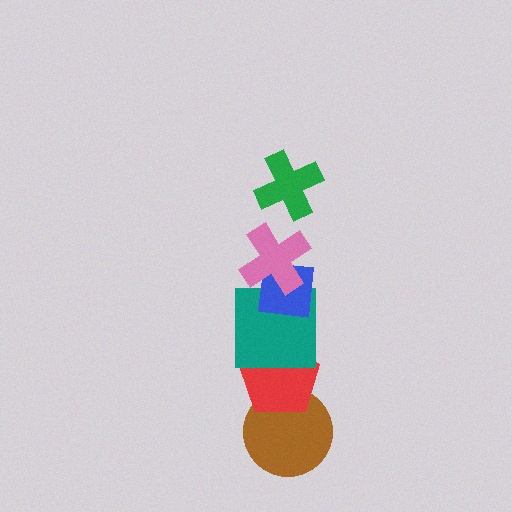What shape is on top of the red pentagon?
The teal square is on top of the red pentagon.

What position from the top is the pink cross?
The pink cross is 2nd from the top.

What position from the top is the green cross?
The green cross is 1st from the top.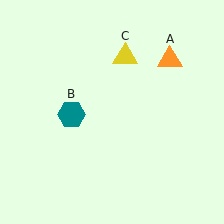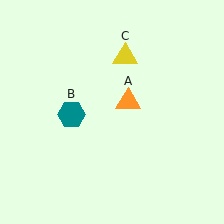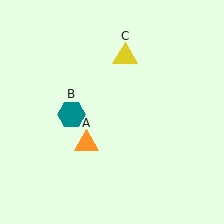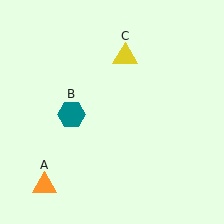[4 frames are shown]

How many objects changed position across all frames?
1 object changed position: orange triangle (object A).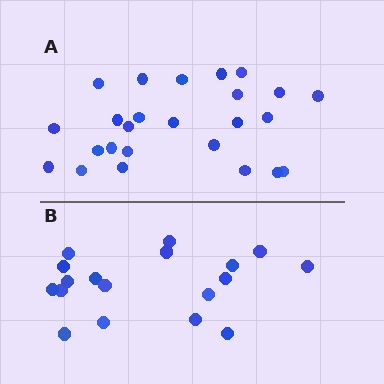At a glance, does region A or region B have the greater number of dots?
Region A (the top region) has more dots.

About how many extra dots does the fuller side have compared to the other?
Region A has roughly 8 or so more dots than region B.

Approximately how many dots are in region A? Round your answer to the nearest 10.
About 20 dots. (The exact count is 25, which rounds to 20.)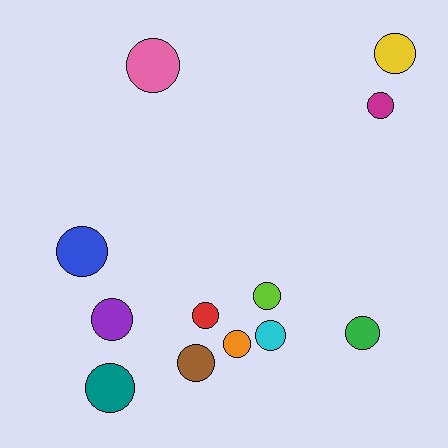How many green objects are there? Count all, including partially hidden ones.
There is 1 green object.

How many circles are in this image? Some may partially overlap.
There are 12 circles.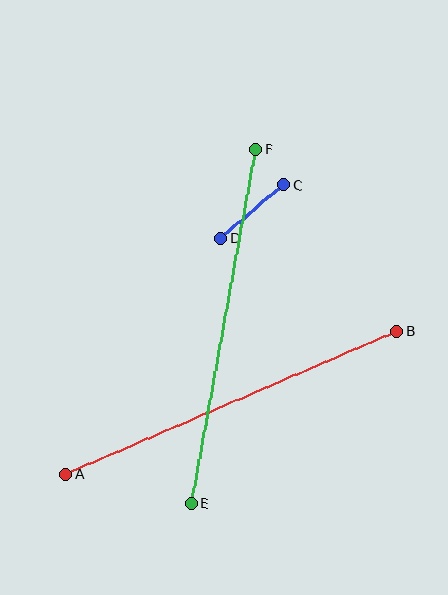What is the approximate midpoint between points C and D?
The midpoint is at approximately (252, 212) pixels.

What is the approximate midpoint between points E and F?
The midpoint is at approximately (224, 326) pixels.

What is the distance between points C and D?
The distance is approximately 82 pixels.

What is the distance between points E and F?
The distance is approximately 360 pixels.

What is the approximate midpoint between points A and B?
The midpoint is at approximately (231, 403) pixels.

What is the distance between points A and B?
The distance is approximately 361 pixels.